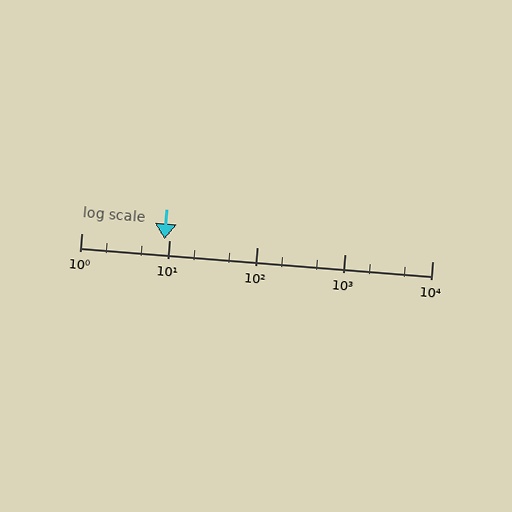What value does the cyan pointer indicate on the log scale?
The pointer indicates approximately 9.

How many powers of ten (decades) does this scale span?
The scale spans 4 decades, from 1 to 10000.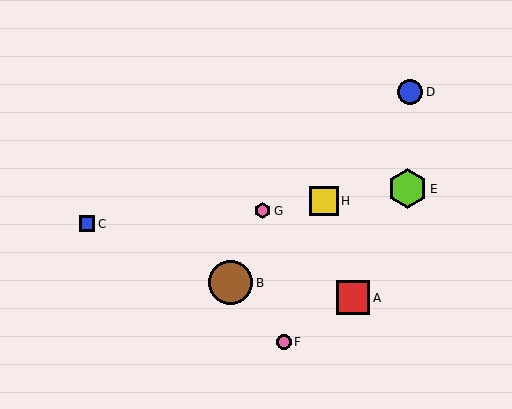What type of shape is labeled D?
Shape D is a blue circle.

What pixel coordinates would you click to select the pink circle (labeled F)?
Click at (284, 342) to select the pink circle F.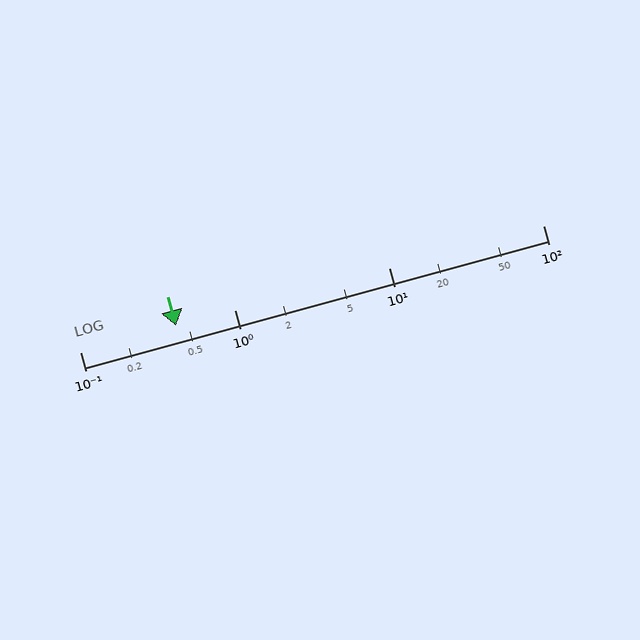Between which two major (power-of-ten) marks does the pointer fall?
The pointer is between 0.1 and 1.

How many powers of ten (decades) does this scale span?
The scale spans 3 decades, from 0.1 to 100.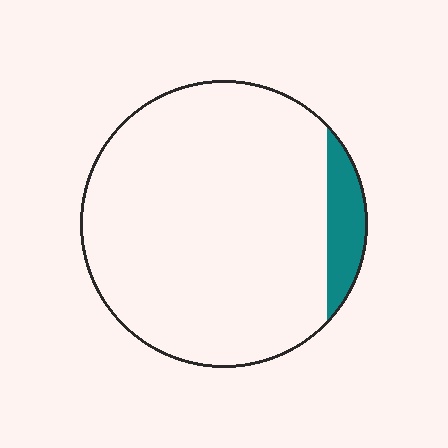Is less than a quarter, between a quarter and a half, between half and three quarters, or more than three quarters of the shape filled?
Less than a quarter.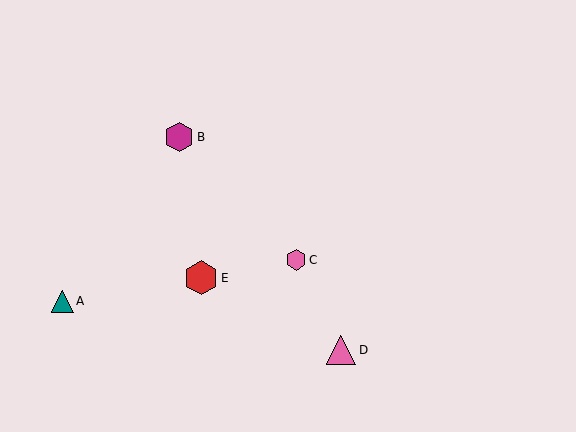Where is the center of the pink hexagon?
The center of the pink hexagon is at (296, 260).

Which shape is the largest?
The red hexagon (labeled E) is the largest.